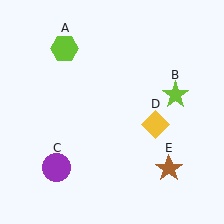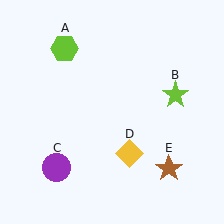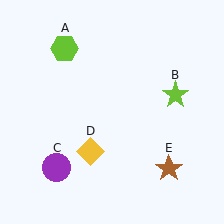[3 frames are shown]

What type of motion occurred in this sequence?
The yellow diamond (object D) rotated clockwise around the center of the scene.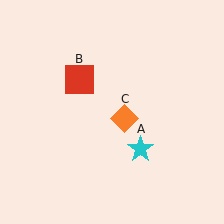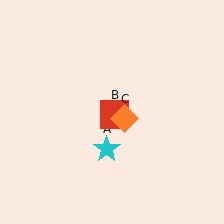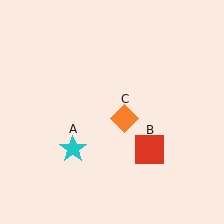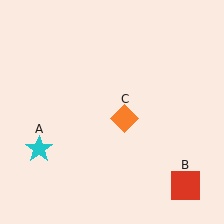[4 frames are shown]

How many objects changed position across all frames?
2 objects changed position: cyan star (object A), red square (object B).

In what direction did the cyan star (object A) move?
The cyan star (object A) moved left.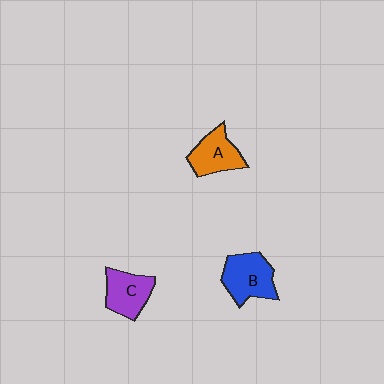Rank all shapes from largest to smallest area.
From largest to smallest: B (blue), C (purple), A (orange).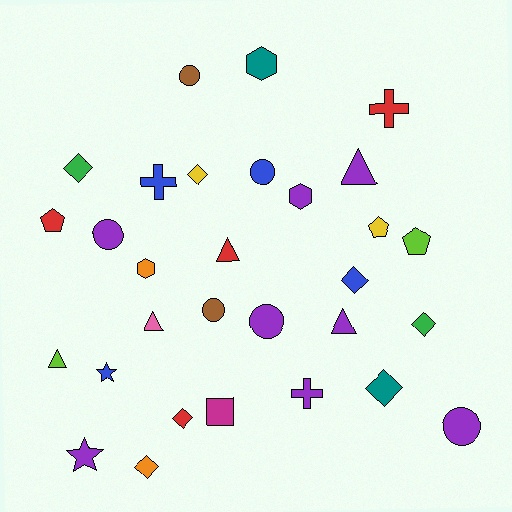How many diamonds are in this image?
There are 7 diamonds.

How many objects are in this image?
There are 30 objects.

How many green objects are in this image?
There are 2 green objects.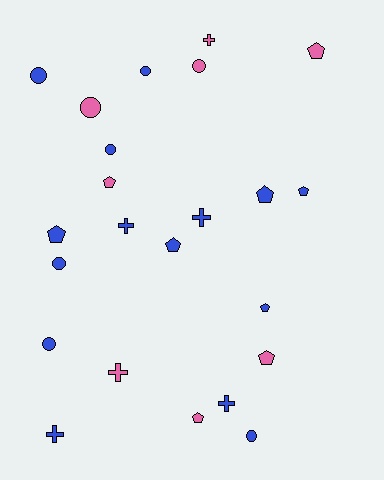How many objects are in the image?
There are 23 objects.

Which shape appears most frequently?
Pentagon, with 9 objects.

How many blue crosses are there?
There are 4 blue crosses.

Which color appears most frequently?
Blue, with 15 objects.